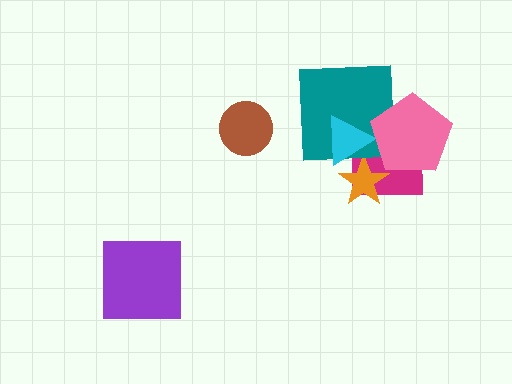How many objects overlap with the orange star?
2 objects overlap with the orange star.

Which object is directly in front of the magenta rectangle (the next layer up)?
The orange star is directly in front of the magenta rectangle.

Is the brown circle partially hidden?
No, no other shape covers it.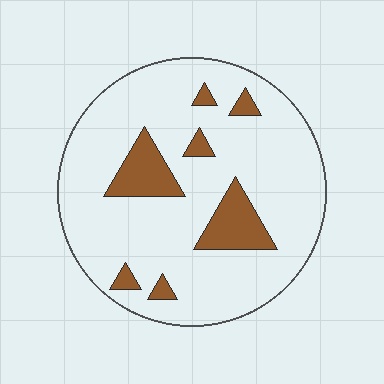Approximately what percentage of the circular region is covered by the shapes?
Approximately 15%.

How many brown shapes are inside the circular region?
7.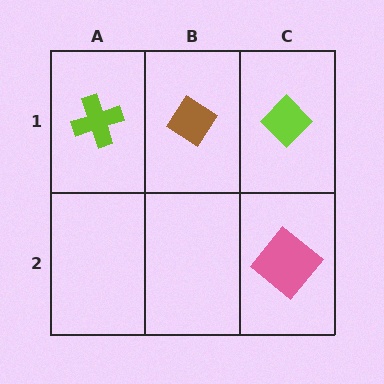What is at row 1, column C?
A lime diamond.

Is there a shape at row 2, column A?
No, that cell is empty.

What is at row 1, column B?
A brown diamond.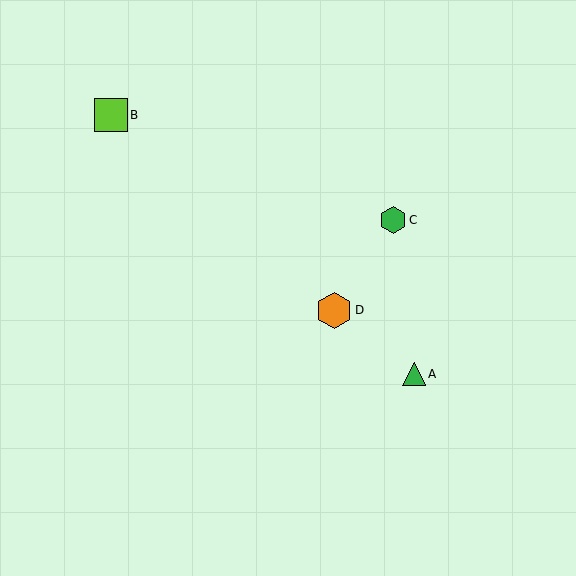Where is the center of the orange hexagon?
The center of the orange hexagon is at (334, 310).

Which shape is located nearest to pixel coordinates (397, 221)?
The green hexagon (labeled C) at (393, 220) is nearest to that location.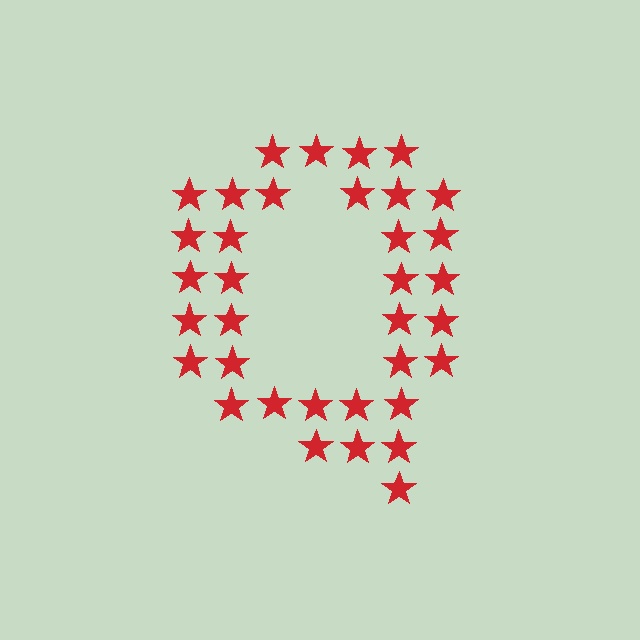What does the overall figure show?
The overall figure shows the letter Q.